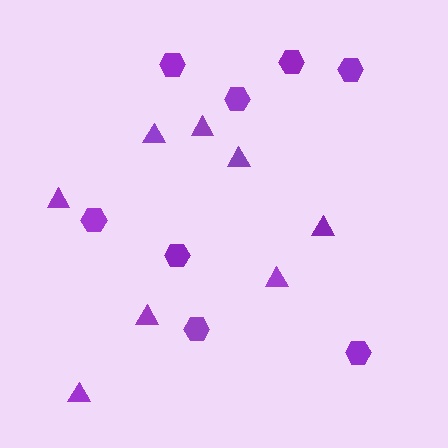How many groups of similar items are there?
There are 2 groups: one group of triangles (8) and one group of hexagons (8).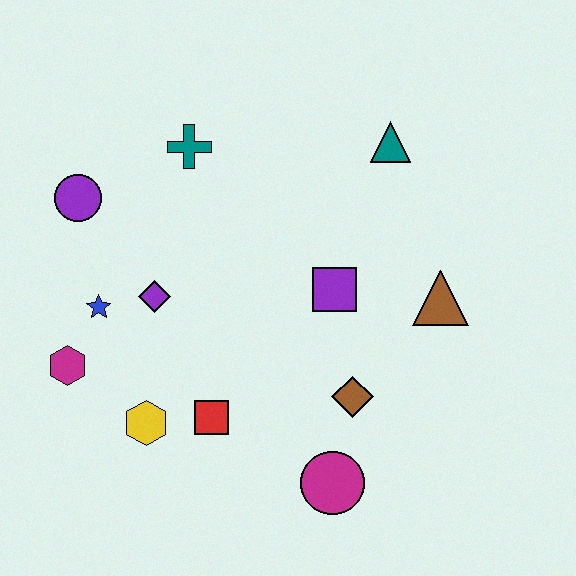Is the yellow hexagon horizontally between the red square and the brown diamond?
No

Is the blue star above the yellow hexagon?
Yes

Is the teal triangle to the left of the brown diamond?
No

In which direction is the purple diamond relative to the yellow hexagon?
The purple diamond is above the yellow hexagon.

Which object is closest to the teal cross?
The purple circle is closest to the teal cross.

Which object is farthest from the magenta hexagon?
The teal triangle is farthest from the magenta hexagon.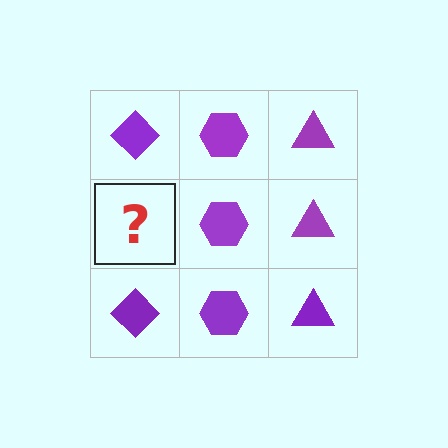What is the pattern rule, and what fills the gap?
The rule is that each column has a consistent shape. The gap should be filled with a purple diamond.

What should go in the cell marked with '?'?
The missing cell should contain a purple diamond.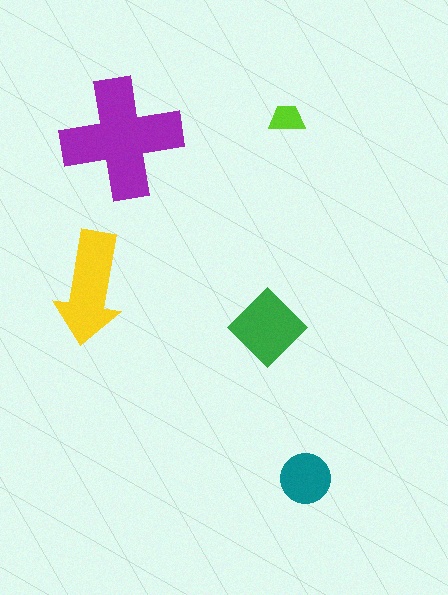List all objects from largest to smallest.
The purple cross, the yellow arrow, the green diamond, the teal circle, the lime trapezoid.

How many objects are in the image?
There are 5 objects in the image.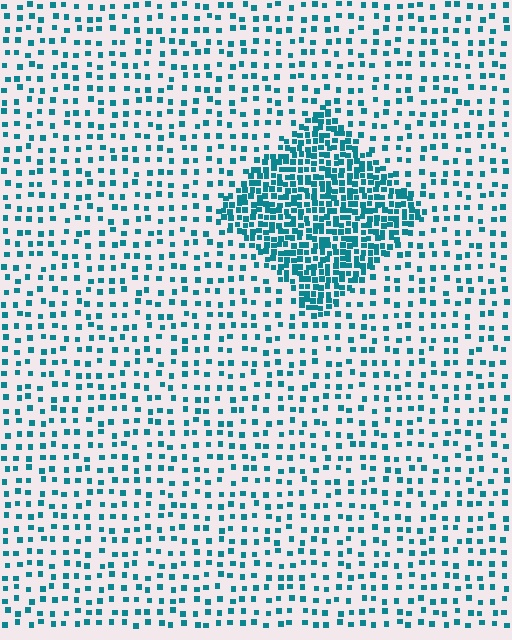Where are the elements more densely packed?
The elements are more densely packed inside the diamond boundary.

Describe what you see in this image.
The image contains small teal elements arranged at two different densities. A diamond-shaped region is visible where the elements are more densely packed than the surrounding area.